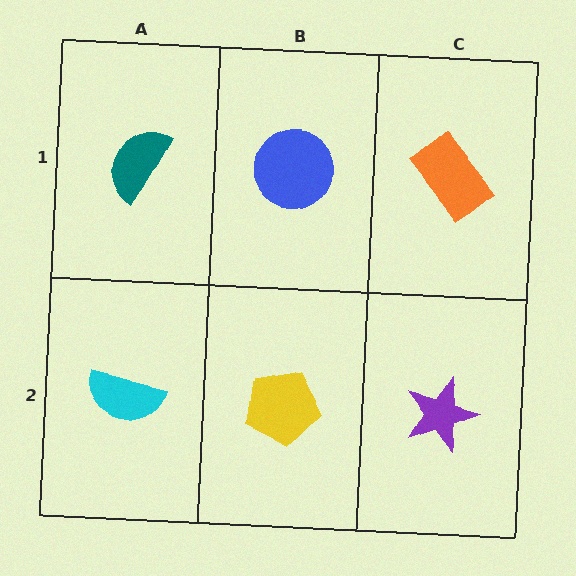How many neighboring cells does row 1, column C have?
2.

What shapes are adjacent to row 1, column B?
A yellow pentagon (row 2, column B), a teal semicircle (row 1, column A), an orange rectangle (row 1, column C).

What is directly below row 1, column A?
A cyan semicircle.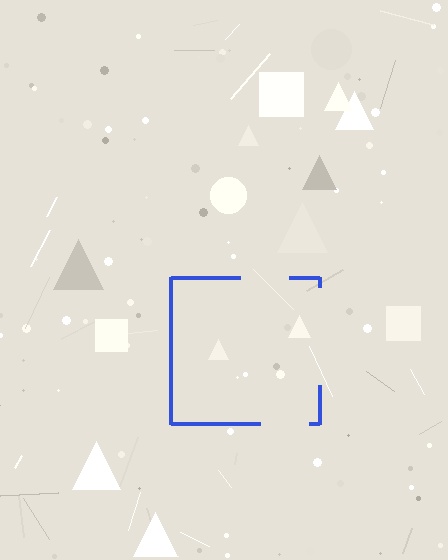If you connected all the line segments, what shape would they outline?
They would outline a square.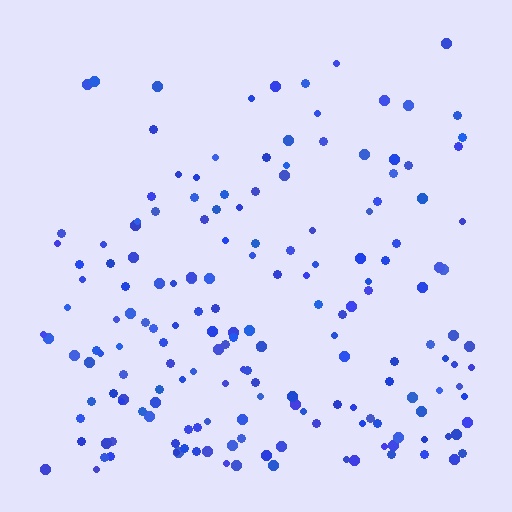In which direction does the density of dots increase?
From top to bottom, with the bottom side densest.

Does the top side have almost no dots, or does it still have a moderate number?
Still a moderate number, just noticeably fewer than the bottom.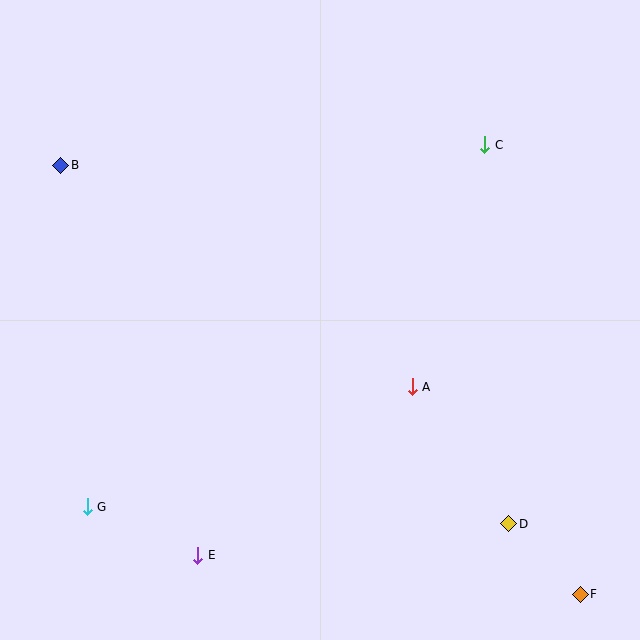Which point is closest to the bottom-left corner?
Point G is closest to the bottom-left corner.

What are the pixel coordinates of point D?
Point D is at (509, 524).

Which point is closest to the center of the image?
Point A at (412, 387) is closest to the center.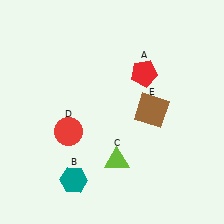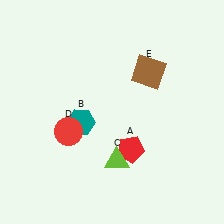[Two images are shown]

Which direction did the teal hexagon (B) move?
The teal hexagon (B) moved up.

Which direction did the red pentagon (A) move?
The red pentagon (A) moved down.